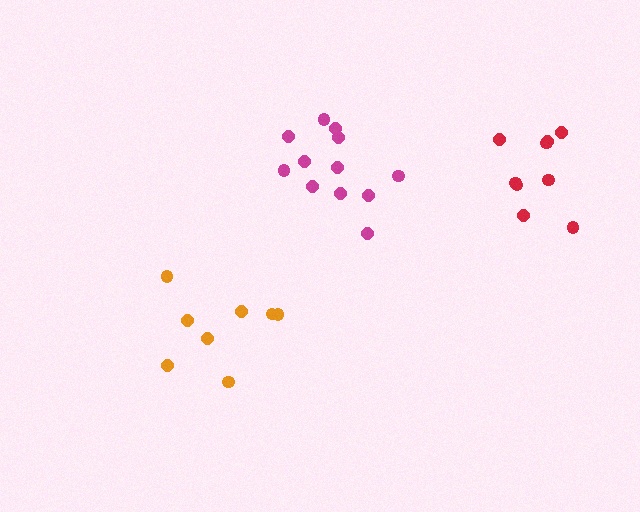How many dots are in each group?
Group 1: 12 dots, Group 2: 9 dots, Group 3: 8 dots (29 total).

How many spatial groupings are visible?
There are 3 spatial groupings.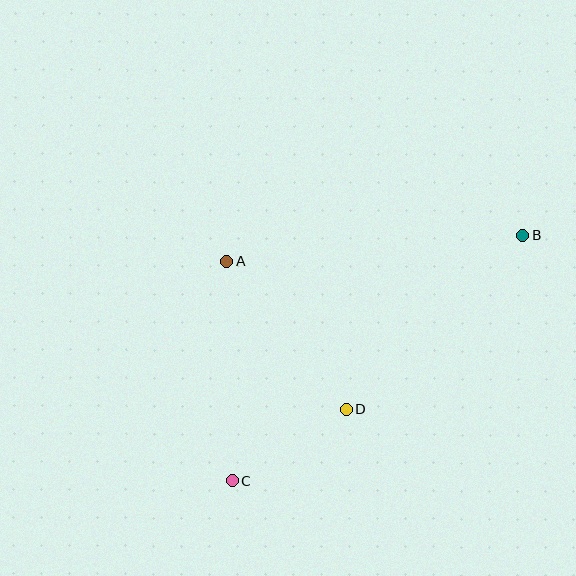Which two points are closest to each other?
Points C and D are closest to each other.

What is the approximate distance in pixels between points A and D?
The distance between A and D is approximately 190 pixels.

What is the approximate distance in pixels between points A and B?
The distance between A and B is approximately 297 pixels.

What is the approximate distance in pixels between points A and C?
The distance between A and C is approximately 220 pixels.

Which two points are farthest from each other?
Points B and C are farthest from each other.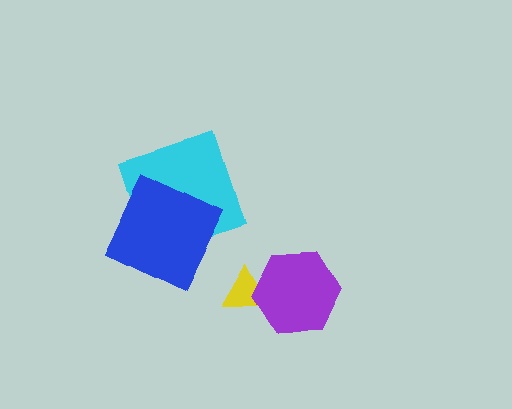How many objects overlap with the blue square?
1 object overlaps with the blue square.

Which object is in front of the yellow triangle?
The purple hexagon is in front of the yellow triangle.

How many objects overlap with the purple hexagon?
1 object overlaps with the purple hexagon.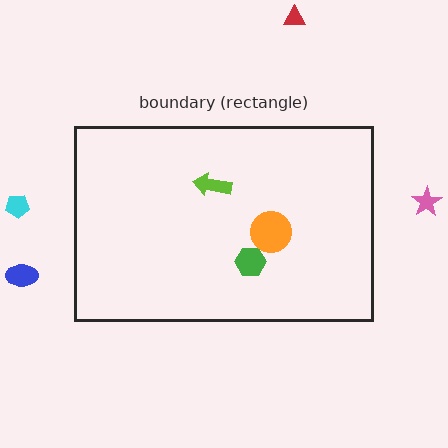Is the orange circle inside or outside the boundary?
Inside.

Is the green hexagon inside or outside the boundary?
Inside.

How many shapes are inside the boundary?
3 inside, 4 outside.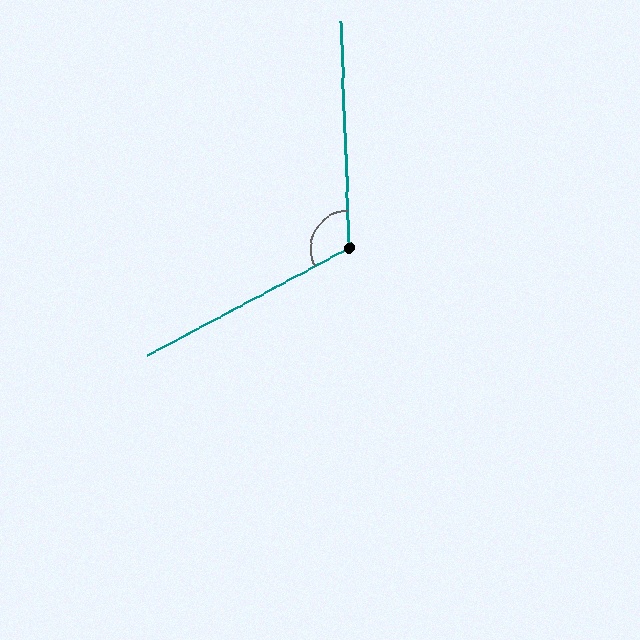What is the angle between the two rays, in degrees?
Approximately 116 degrees.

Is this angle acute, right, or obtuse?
It is obtuse.